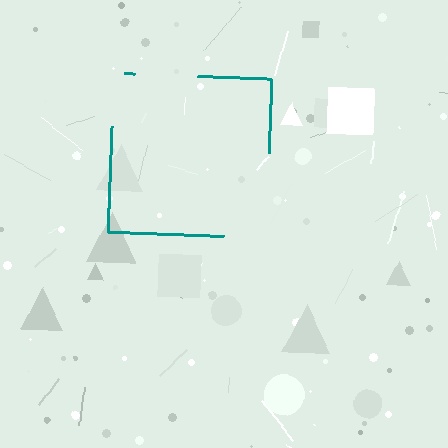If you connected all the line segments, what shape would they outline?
They would outline a square.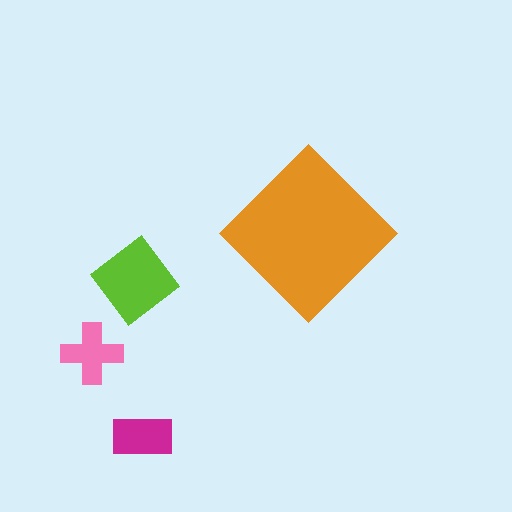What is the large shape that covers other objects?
An orange diamond.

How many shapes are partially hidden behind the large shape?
0 shapes are partially hidden.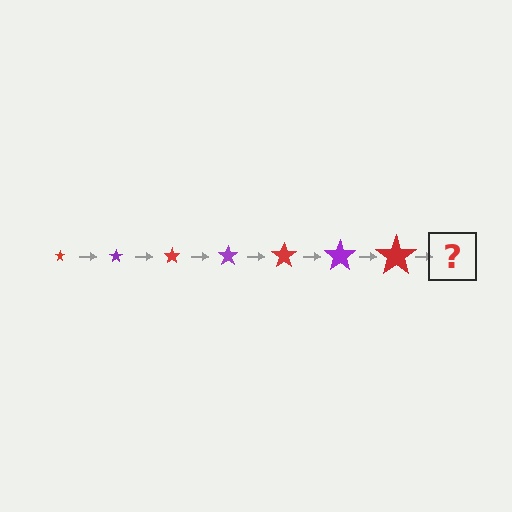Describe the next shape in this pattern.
It should be a purple star, larger than the previous one.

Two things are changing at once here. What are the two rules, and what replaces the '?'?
The two rules are that the star grows larger each step and the color cycles through red and purple. The '?' should be a purple star, larger than the previous one.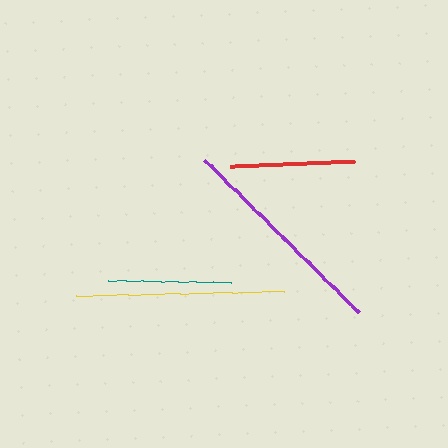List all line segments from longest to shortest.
From longest to shortest: purple, yellow, red, teal.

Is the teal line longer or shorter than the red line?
The red line is longer than the teal line.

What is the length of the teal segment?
The teal segment is approximately 124 pixels long.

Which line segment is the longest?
The purple line is the longest at approximately 217 pixels.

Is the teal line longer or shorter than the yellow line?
The yellow line is longer than the teal line.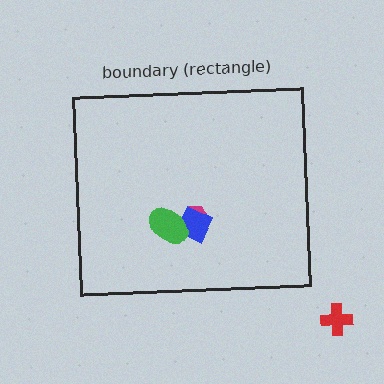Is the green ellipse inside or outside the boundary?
Inside.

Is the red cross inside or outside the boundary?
Outside.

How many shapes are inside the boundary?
3 inside, 1 outside.